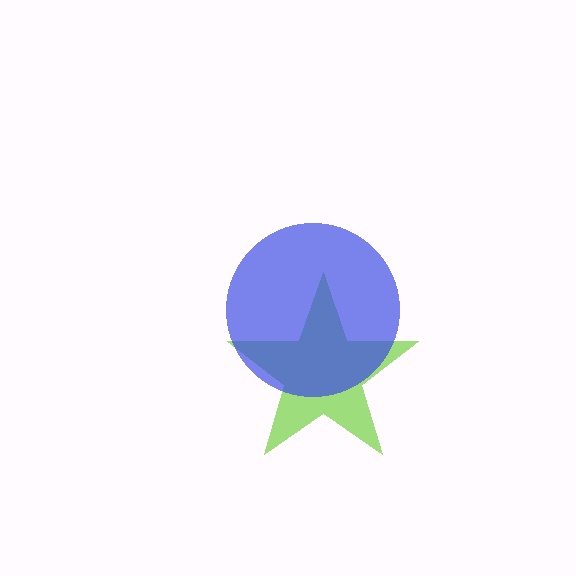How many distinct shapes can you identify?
There are 2 distinct shapes: a lime star, a blue circle.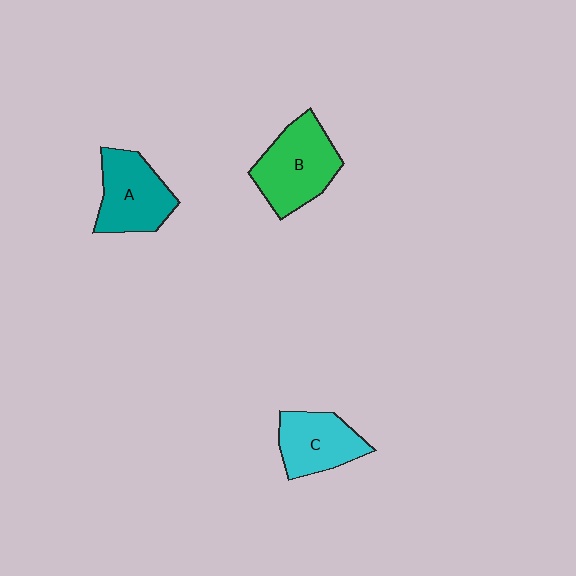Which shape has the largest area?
Shape B (green).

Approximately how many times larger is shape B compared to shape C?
Approximately 1.3 times.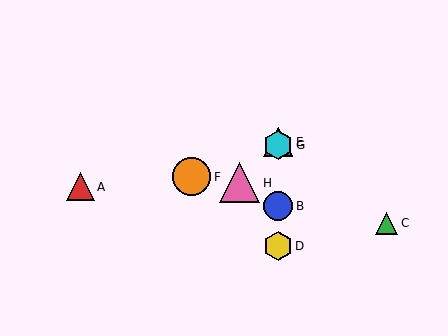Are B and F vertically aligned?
No, B is at x≈278 and F is at x≈191.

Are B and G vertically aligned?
Yes, both are at x≈278.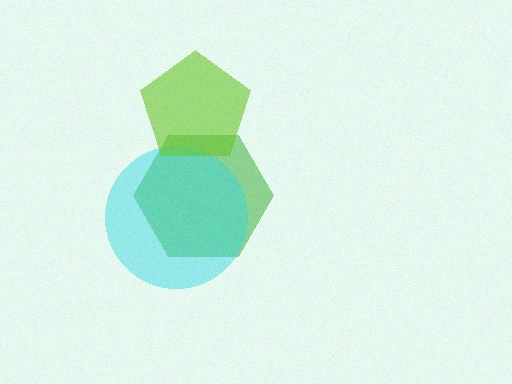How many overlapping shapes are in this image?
There are 3 overlapping shapes in the image.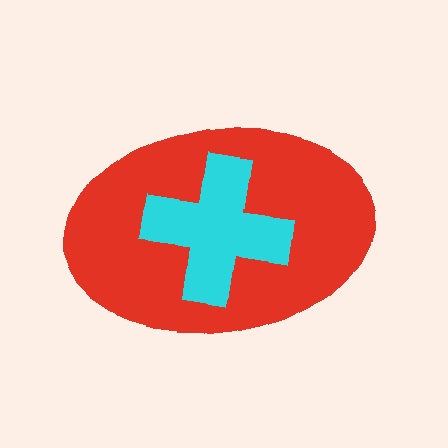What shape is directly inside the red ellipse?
The cyan cross.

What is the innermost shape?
The cyan cross.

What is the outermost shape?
The red ellipse.